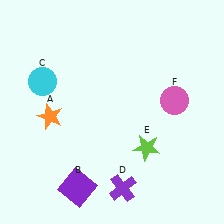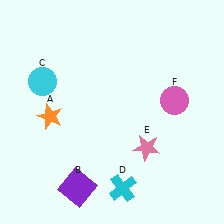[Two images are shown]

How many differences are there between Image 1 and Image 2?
There are 2 differences between the two images.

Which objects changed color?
D changed from purple to cyan. E changed from lime to pink.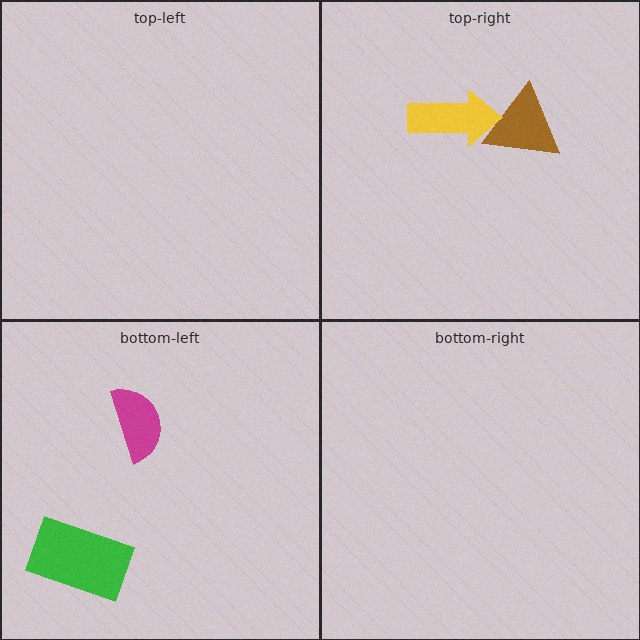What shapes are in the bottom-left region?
The magenta semicircle, the green rectangle.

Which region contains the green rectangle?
The bottom-left region.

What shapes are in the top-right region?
The brown triangle, the yellow arrow.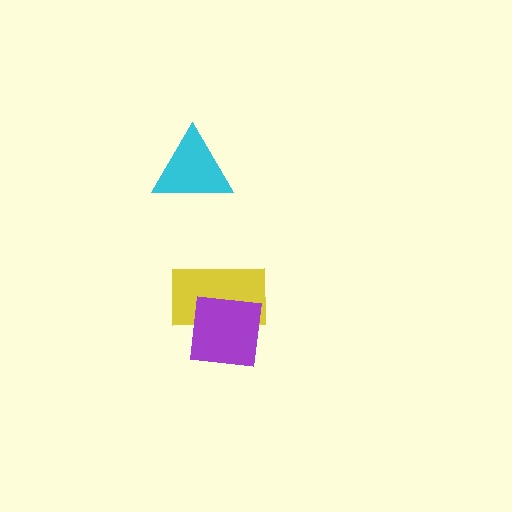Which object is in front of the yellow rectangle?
The purple square is in front of the yellow rectangle.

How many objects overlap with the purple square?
1 object overlaps with the purple square.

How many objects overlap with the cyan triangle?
0 objects overlap with the cyan triangle.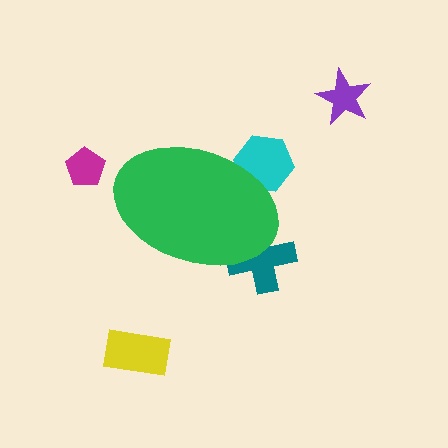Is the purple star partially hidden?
No, the purple star is fully visible.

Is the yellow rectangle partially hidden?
No, the yellow rectangle is fully visible.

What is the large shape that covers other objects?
A green ellipse.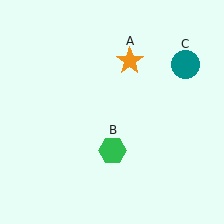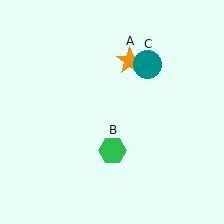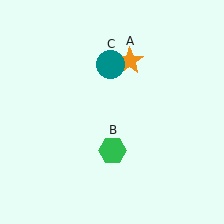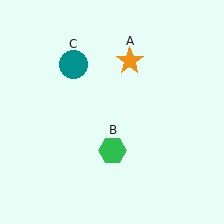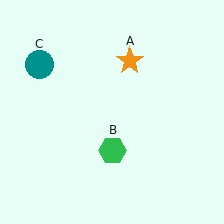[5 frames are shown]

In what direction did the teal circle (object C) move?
The teal circle (object C) moved left.